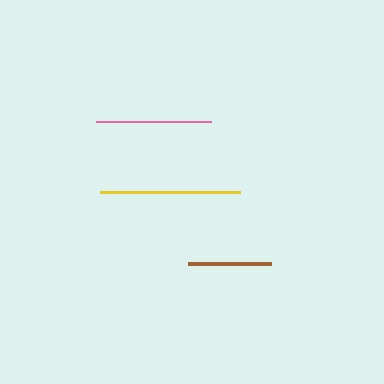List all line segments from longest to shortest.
From longest to shortest: yellow, pink, brown.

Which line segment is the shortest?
The brown line is the shortest at approximately 82 pixels.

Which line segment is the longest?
The yellow line is the longest at approximately 140 pixels.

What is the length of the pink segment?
The pink segment is approximately 114 pixels long.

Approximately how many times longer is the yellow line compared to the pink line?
The yellow line is approximately 1.2 times the length of the pink line.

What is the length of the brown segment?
The brown segment is approximately 82 pixels long.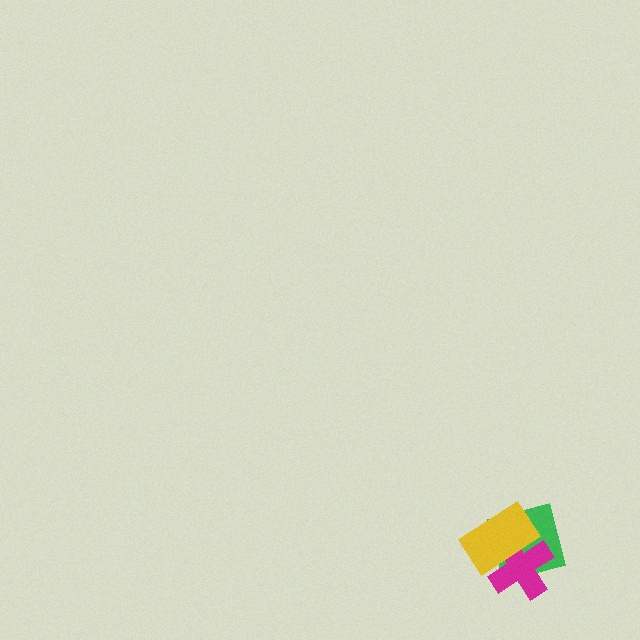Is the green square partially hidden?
Yes, it is partially covered by another shape.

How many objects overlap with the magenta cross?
2 objects overlap with the magenta cross.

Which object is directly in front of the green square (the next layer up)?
The magenta cross is directly in front of the green square.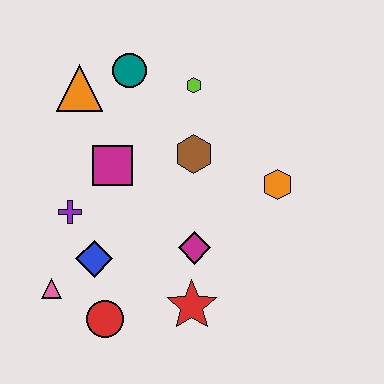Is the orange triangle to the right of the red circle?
No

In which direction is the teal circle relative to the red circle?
The teal circle is above the red circle.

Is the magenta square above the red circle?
Yes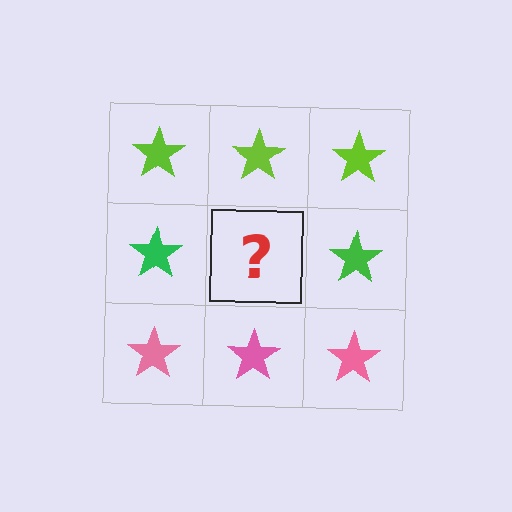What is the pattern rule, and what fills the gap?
The rule is that each row has a consistent color. The gap should be filled with a green star.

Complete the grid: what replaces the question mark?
The question mark should be replaced with a green star.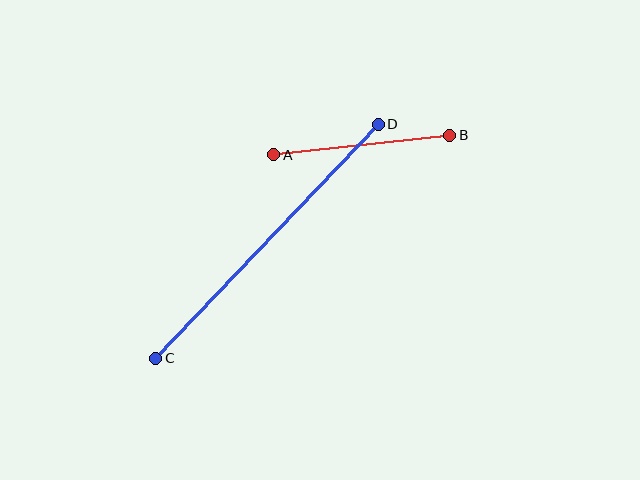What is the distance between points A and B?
The distance is approximately 177 pixels.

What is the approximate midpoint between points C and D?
The midpoint is at approximately (267, 241) pixels.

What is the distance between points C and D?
The distance is approximately 323 pixels.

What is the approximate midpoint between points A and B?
The midpoint is at approximately (362, 145) pixels.